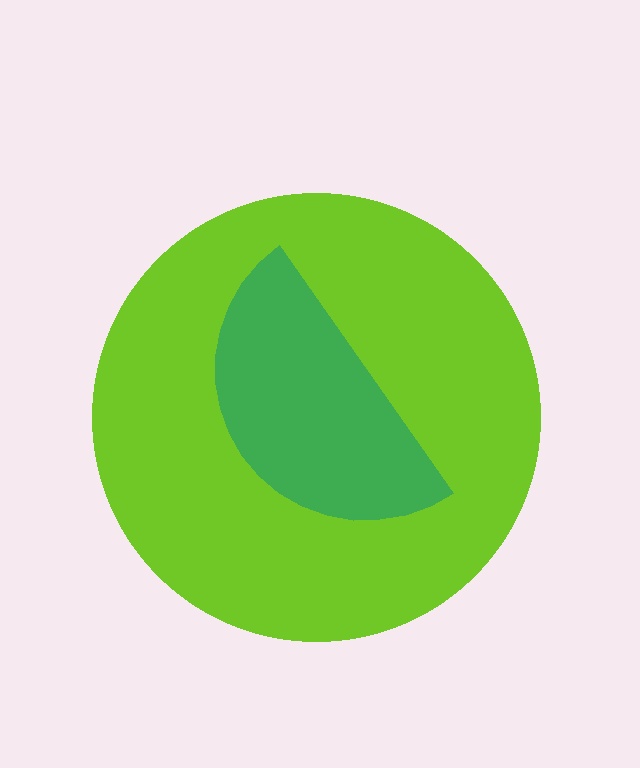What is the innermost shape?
The green semicircle.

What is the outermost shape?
The lime circle.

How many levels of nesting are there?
2.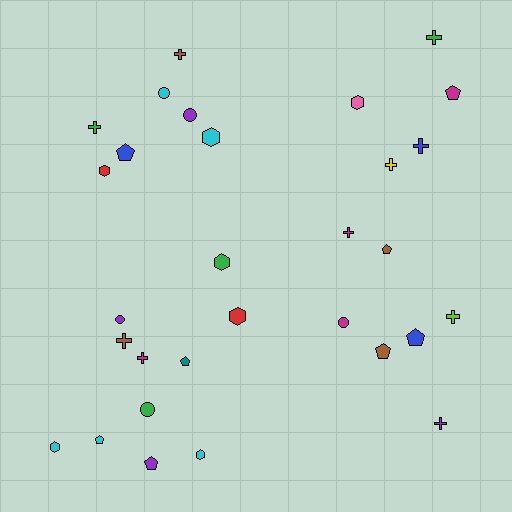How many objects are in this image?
There are 30 objects.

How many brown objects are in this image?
There are 4 brown objects.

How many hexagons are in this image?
There are 7 hexagons.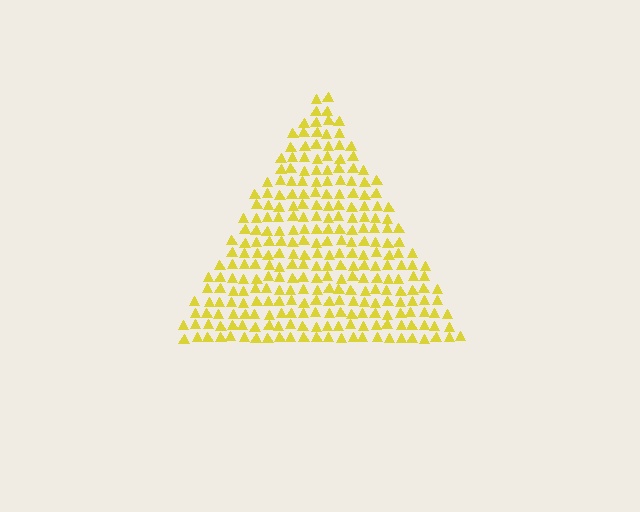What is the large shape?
The large shape is a triangle.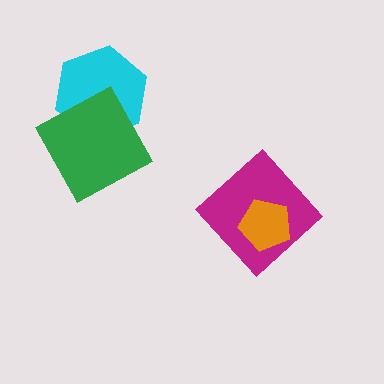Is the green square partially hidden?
No, no other shape covers it.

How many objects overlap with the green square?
1 object overlaps with the green square.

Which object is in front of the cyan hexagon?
The green square is in front of the cyan hexagon.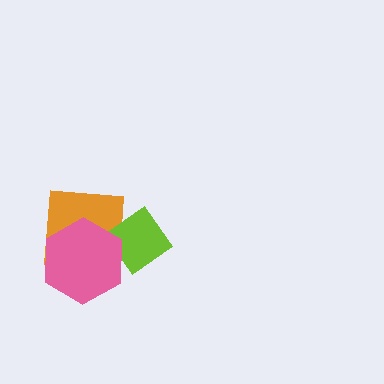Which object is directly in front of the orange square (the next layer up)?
The lime diamond is directly in front of the orange square.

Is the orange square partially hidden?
Yes, it is partially covered by another shape.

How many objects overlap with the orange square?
2 objects overlap with the orange square.